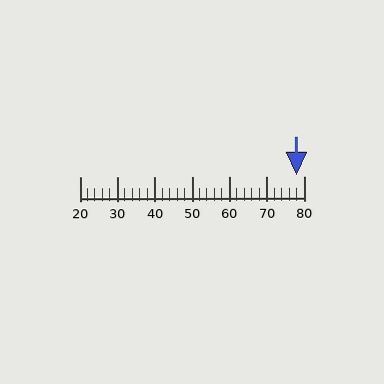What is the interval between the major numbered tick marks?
The major tick marks are spaced 10 units apart.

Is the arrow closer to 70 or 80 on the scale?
The arrow is closer to 80.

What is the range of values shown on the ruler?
The ruler shows values from 20 to 80.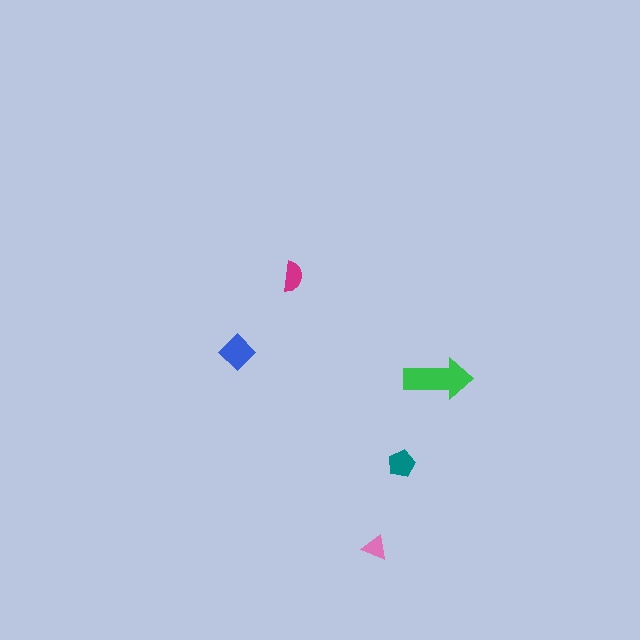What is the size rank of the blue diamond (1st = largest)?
2nd.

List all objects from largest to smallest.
The green arrow, the blue diamond, the teal pentagon, the magenta semicircle, the pink triangle.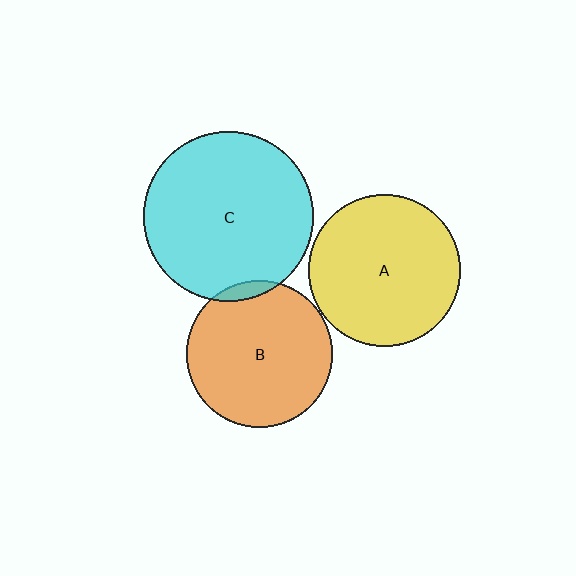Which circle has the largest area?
Circle C (cyan).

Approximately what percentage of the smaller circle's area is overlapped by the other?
Approximately 5%.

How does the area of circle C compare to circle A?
Approximately 1.3 times.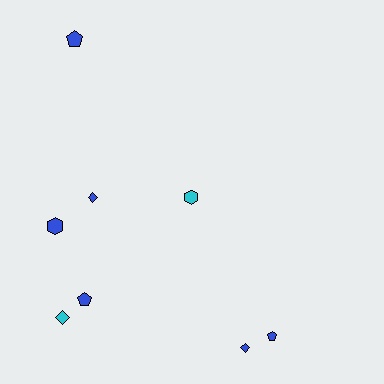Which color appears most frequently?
Blue, with 6 objects.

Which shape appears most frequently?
Pentagon, with 3 objects.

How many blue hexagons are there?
There is 1 blue hexagon.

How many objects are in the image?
There are 8 objects.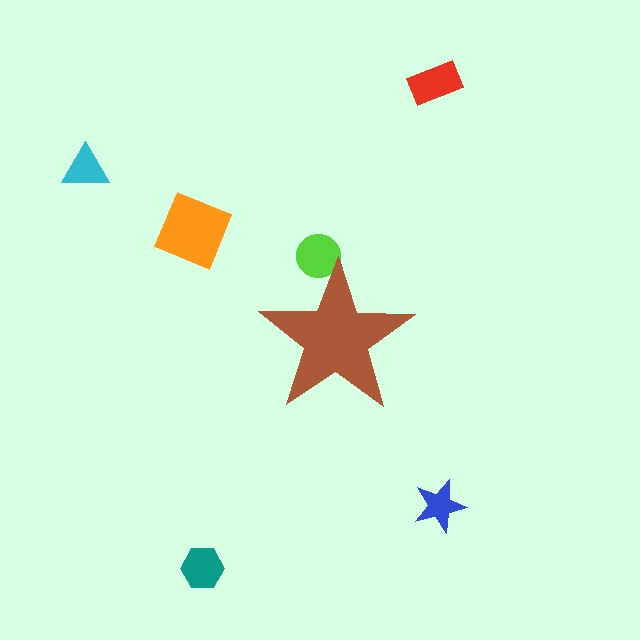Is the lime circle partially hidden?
Yes, the lime circle is partially hidden behind the brown star.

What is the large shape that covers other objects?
A brown star.